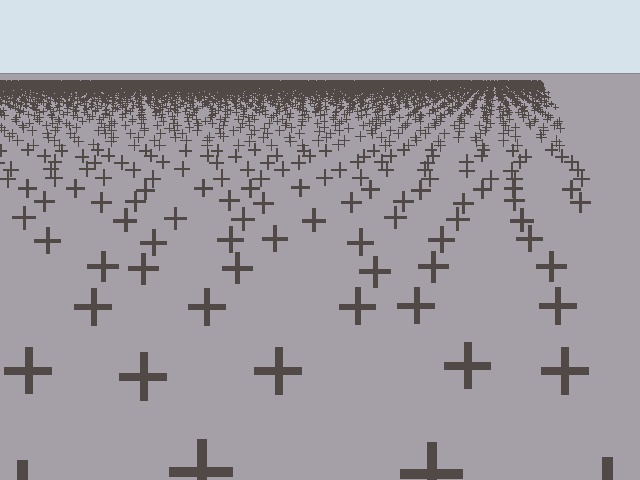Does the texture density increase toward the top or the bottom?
Density increases toward the top.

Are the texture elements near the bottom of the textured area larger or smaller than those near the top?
Larger. Near the bottom, elements are closer to the viewer and appear at a bigger on-screen size.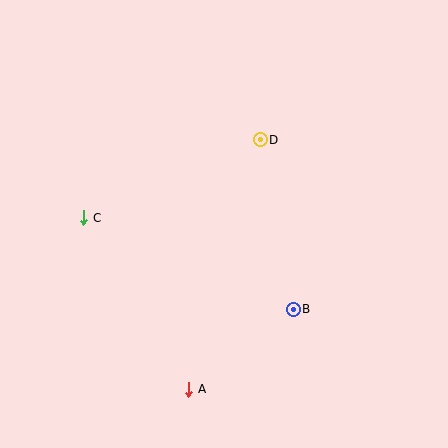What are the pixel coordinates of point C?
Point C is at (84, 218).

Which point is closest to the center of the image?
Point D at (260, 140) is closest to the center.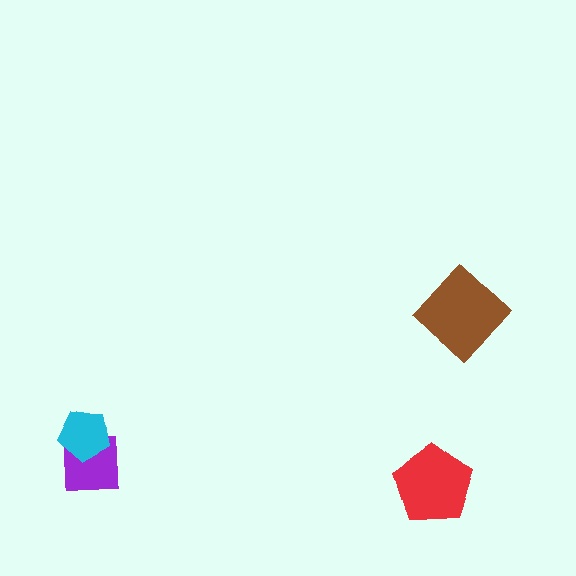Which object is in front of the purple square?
The cyan pentagon is in front of the purple square.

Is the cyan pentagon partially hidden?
No, no other shape covers it.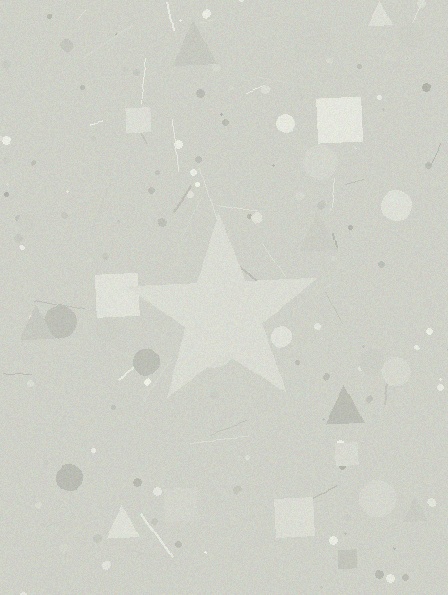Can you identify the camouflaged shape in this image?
The camouflaged shape is a star.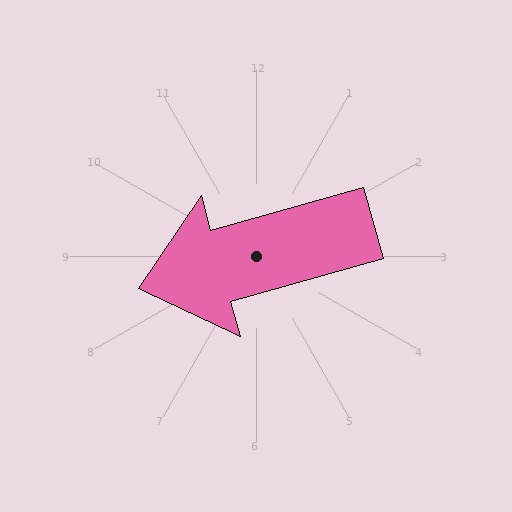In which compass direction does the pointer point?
West.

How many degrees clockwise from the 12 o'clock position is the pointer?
Approximately 254 degrees.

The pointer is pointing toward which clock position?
Roughly 8 o'clock.